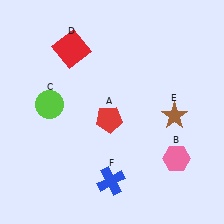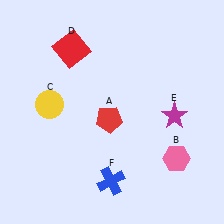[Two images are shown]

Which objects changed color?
C changed from lime to yellow. E changed from brown to magenta.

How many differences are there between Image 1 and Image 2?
There are 2 differences between the two images.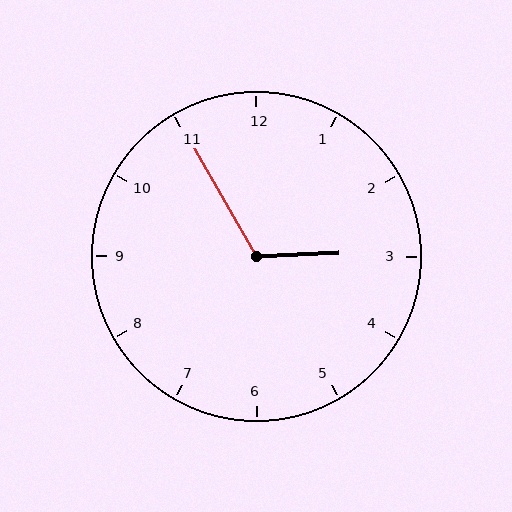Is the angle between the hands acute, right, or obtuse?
It is obtuse.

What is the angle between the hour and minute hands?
Approximately 118 degrees.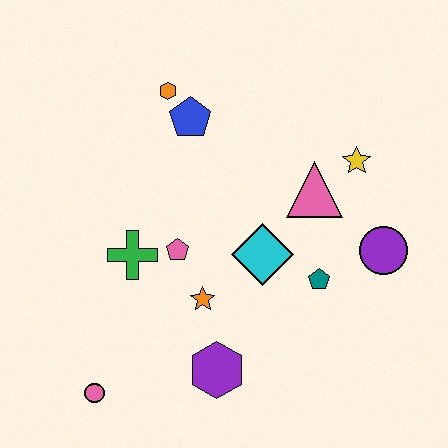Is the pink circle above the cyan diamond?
No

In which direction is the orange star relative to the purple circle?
The orange star is to the left of the purple circle.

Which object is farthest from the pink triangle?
The pink circle is farthest from the pink triangle.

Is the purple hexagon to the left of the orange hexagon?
No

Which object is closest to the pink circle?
The purple hexagon is closest to the pink circle.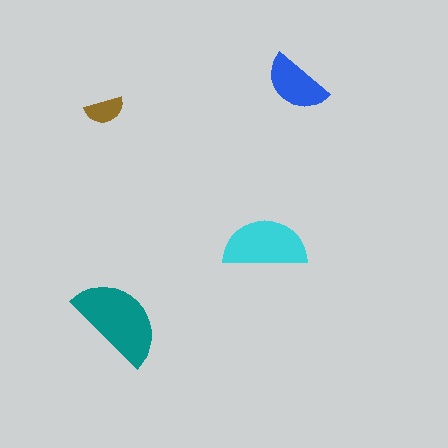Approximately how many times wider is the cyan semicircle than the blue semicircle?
About 1.5 times wider.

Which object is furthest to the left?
The brown semicircle is leftmost.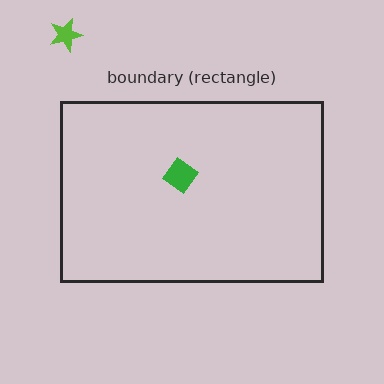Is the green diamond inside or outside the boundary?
Inside.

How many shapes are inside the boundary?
1 inside, 1 outside.